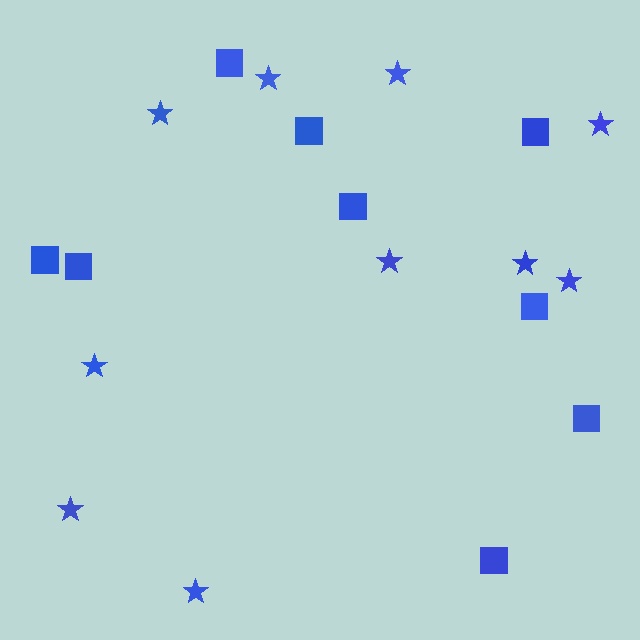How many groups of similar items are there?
There are 2 groups: one group of stars (10) and one group of squares (9).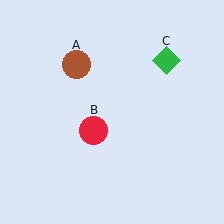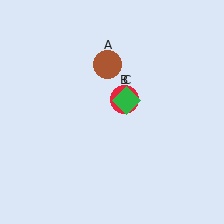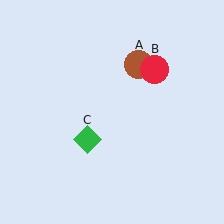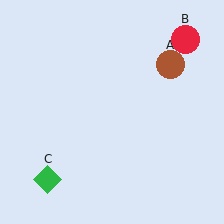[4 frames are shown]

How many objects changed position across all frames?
3 objects changed position: brown circle (object A), red circle (object B), green diamond (object C).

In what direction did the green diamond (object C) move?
The green diamond (object C) moved down and to the left.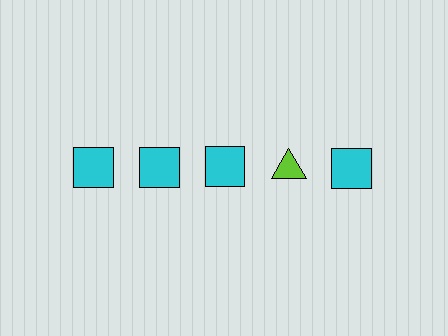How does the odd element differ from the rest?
It differs in both color (lime instead of cyan) and shape (triangle instead of square).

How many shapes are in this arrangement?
There are 5 shapes arranged in a grid pattern.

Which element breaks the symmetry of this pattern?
The lime triangle in the top row, second from right column breaks the symmetry. All other shapes are cyan squares.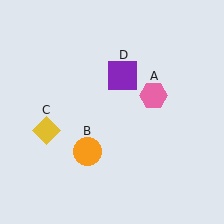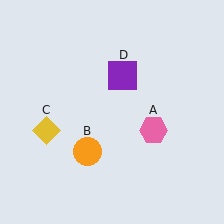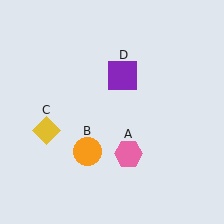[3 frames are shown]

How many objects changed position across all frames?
1 object changed position: pink hexagon (object A).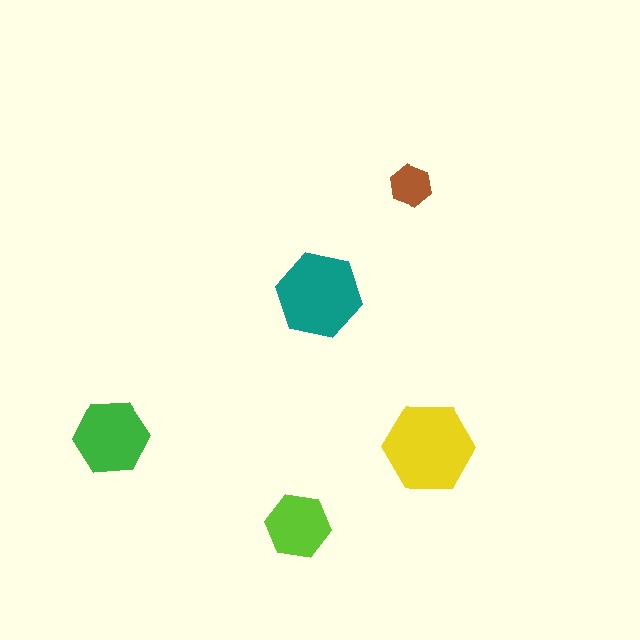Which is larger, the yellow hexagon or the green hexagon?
The yellow one.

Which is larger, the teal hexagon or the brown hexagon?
The teal one.